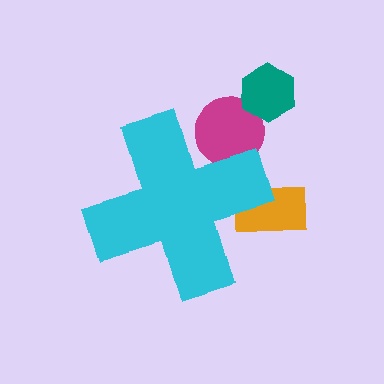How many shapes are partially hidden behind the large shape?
2 shapes are partially hidden.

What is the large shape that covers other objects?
A cyan cross.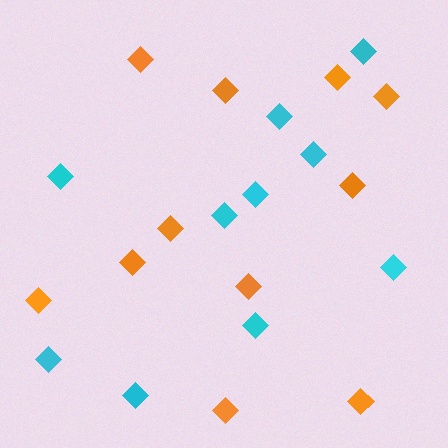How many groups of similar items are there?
There are 2 groups: one group of orange diamonds (11) and one group of cyan diamonds (10).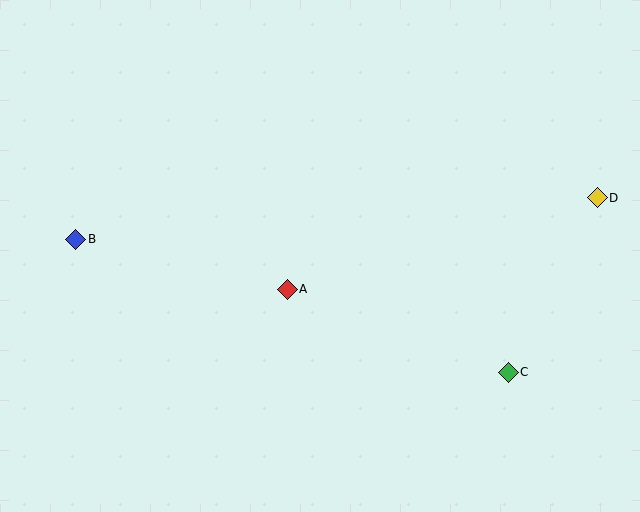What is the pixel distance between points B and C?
The distance between B and C is 452 pixels.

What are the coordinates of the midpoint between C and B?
The midpoint between C and B is at (292, 306).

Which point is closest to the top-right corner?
Point D is closest to the top-right corner.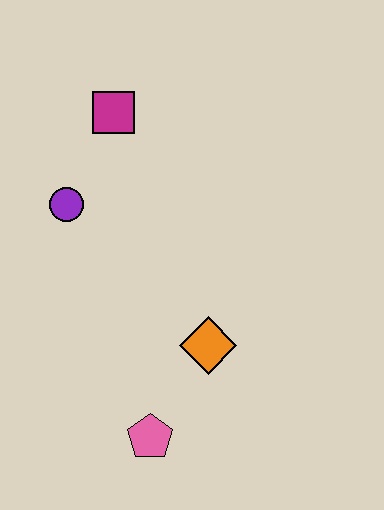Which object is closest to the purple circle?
The magenta square is closest to the purple circle.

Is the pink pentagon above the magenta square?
No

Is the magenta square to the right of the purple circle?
Yes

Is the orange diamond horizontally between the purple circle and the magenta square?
No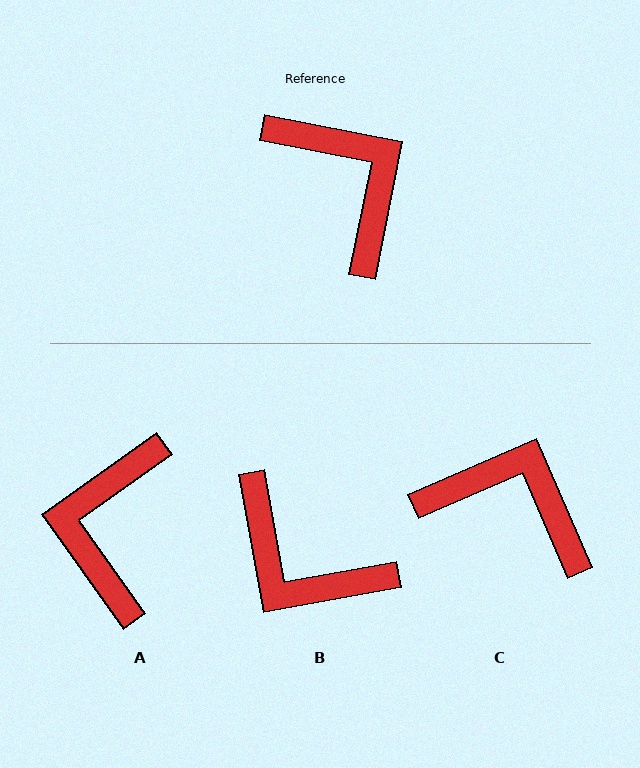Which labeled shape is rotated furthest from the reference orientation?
B, about 158 degrees away.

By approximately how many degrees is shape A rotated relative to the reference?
Approximately 137 degrees counter-clockwise.